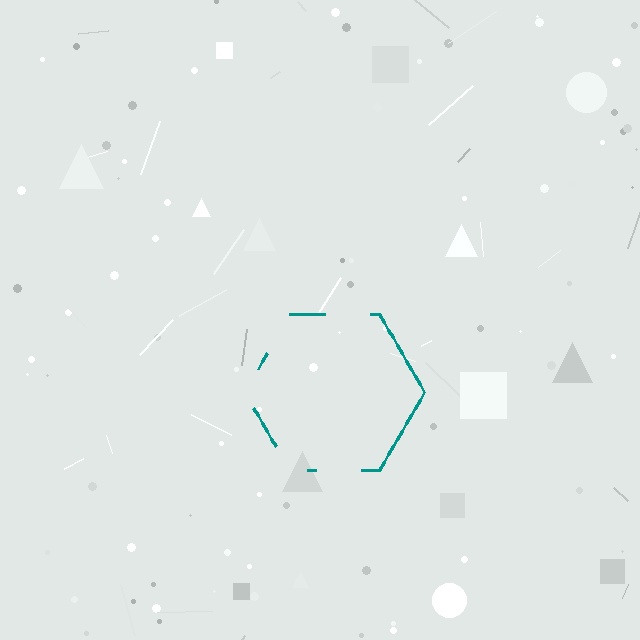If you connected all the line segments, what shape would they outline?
They would outline a hexagon.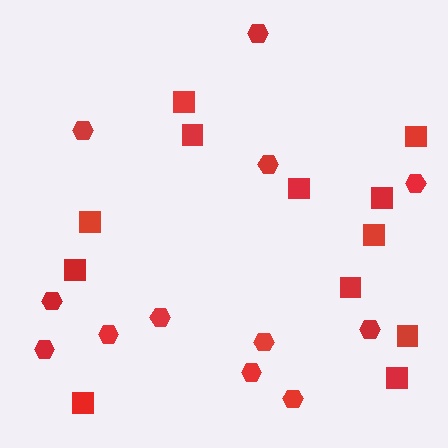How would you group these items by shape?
There are 2 groups: one group of hexagons (12) and one group of squares (12).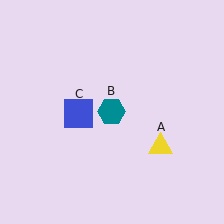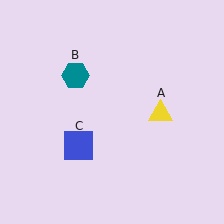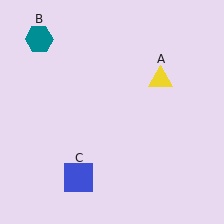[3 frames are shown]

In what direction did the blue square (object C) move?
The blue square (object C) moved down.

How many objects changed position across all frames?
3 objects changed position: yellow triangle (object A), teal hexagon (object B), blue square (object C).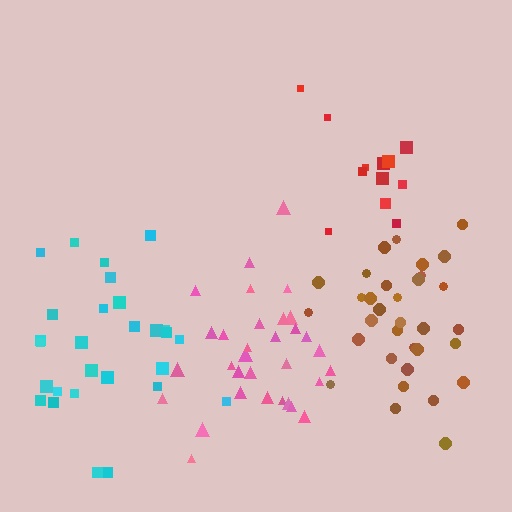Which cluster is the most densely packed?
Brown.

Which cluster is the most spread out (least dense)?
Cyan.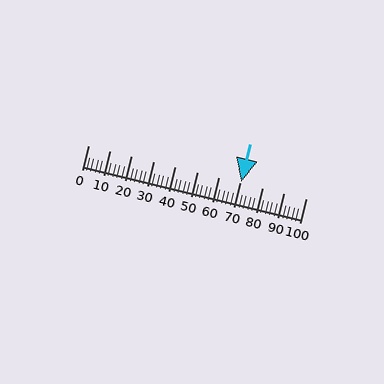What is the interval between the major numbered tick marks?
The major tick marks are spaced 10 units apart.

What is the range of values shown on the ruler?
The ruler shows values from 0 to 100.